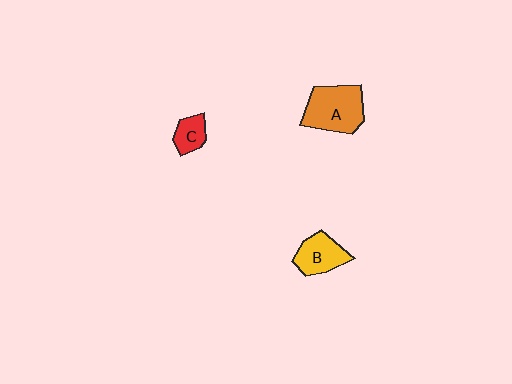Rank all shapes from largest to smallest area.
From largest to smallest: A (orange), B (yellow), C (red).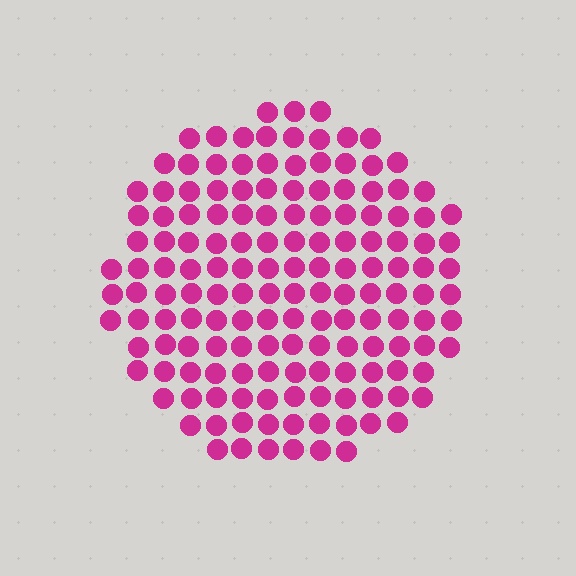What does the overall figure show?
The overall figure shows a circle.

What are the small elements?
The small elements are circles.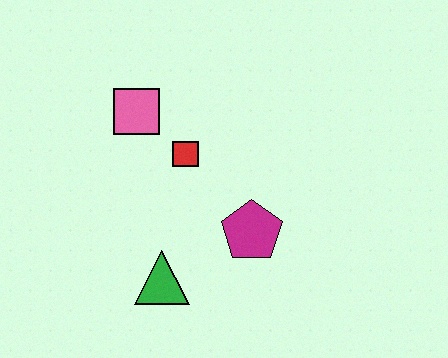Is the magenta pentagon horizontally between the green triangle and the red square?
No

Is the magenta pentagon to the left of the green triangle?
No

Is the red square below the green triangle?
No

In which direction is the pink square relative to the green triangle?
The pink square is above the green triangle.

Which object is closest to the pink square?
The red square is closest to the pink square.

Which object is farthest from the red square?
The green triangle is farthest from the red square.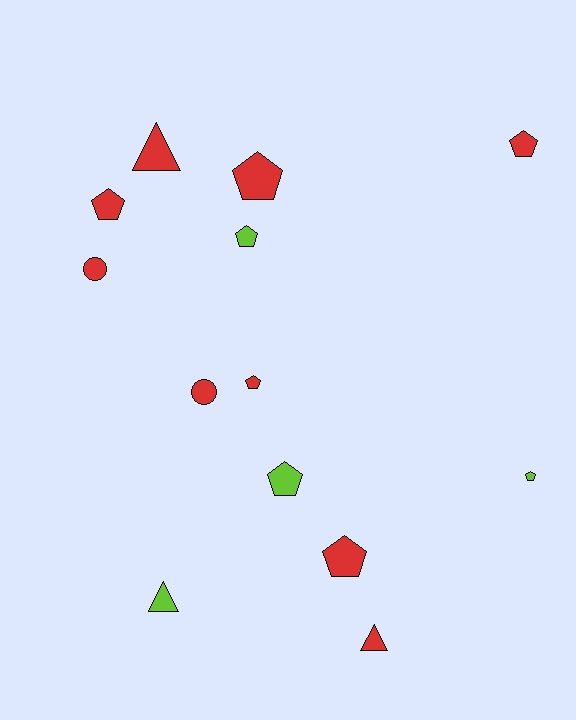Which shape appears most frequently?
Pentagon, with 8 objects.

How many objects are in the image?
There are 13 objects.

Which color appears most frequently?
Red, with 9 objects.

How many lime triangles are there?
There is 1 lime triangle.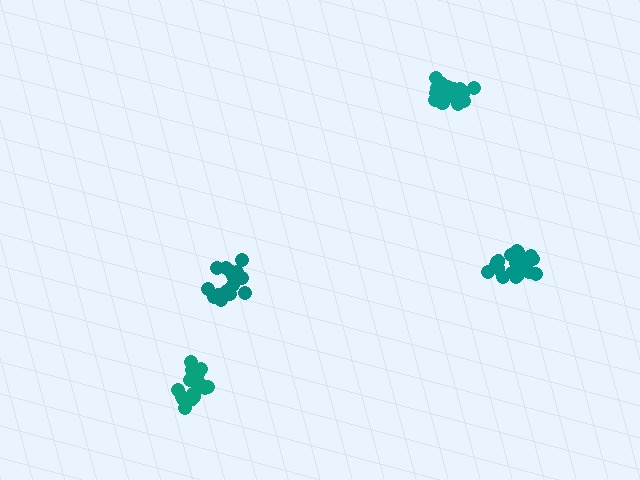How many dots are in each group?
Group 1: 17 dots, Group 2: 21 dots, Group 3: 17 dots, Group 4: 20 dots (75 total).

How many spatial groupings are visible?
There are 4 spatial groupings.